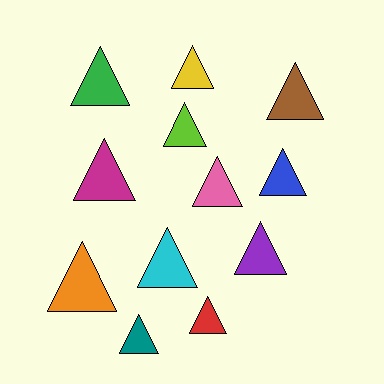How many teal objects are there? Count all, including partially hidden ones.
There is 1 teal object.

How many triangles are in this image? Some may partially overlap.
There are 12 triangles.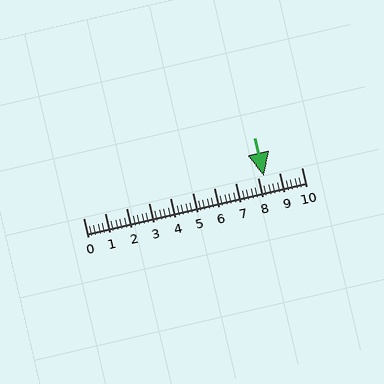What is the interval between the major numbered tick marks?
The major tick marks are spaced 1 units apart.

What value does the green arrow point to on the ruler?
The green arrow points to approximately 8.3.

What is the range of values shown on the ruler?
The ruler shows values from 0 to 10.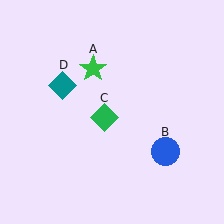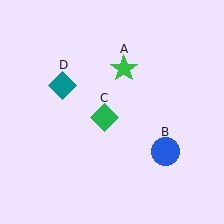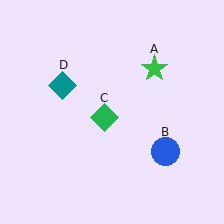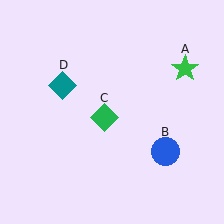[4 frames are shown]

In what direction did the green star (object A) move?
The green star (object A) moved right.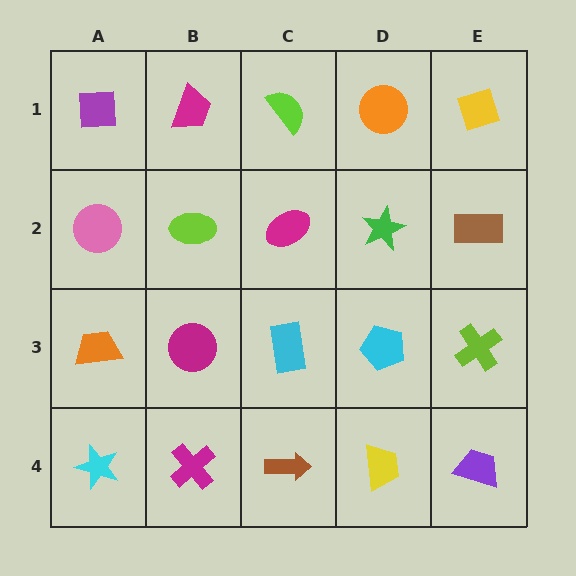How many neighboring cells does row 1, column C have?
3.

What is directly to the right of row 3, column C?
A cyan pentagon.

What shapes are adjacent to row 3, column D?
A green star (row 2, column D), a yellow trapezoid (row 4, column D), a cyan rectangle (row 3, column C), a lime cross (row 3, column E).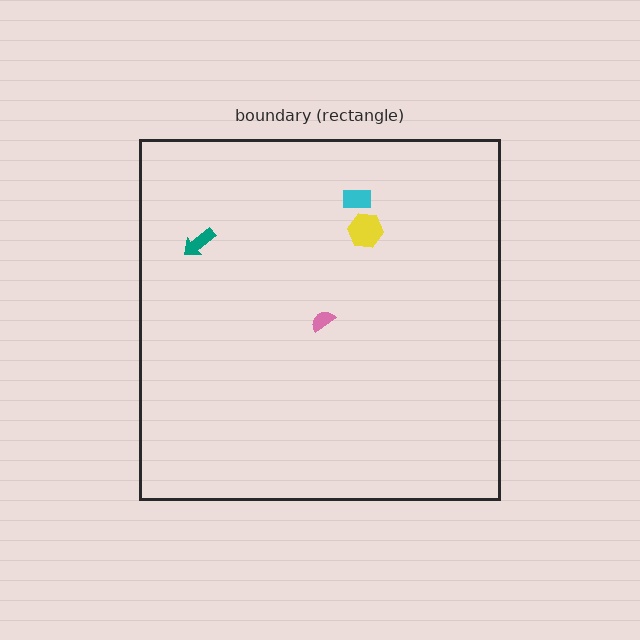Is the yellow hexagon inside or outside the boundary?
Inside.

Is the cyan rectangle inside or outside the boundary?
Inside.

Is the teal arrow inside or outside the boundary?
Inside.